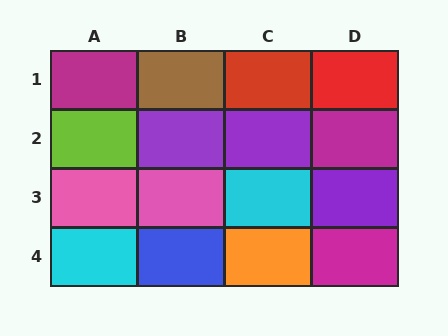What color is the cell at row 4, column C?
Orange.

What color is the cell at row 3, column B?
Pink.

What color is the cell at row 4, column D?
Magenta.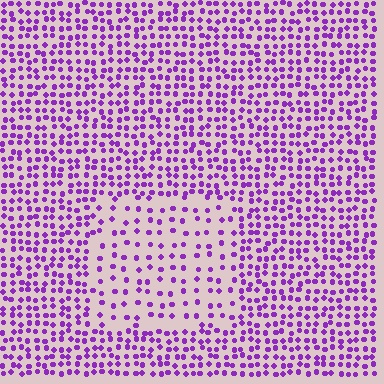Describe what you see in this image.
The image contains small purple elements arranged at two different densities. A rectangle-shaped region is visible where the elements are less densely packed than the surrounding area.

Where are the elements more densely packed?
The elements are more densely packed outside the rectangle boundary.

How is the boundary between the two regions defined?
The boundary is defined by a change in element density (approximately 2.1x ratio). All elements are the same color, size, and shape.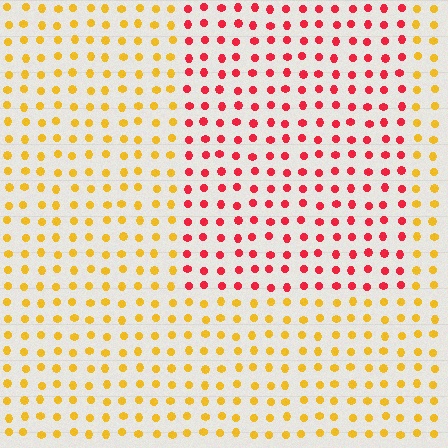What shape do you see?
I see a rectangle.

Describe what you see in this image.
The image is filled with small yellow elements in a uniform arrangement. A rectangle-shaped region is visible where the elements are tinted to a slightly different hue, forming a subtle color boundary.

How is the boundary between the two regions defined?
The boundary is defined purely by a slight shift in hue (about 53 degrees). Spacing, size, and orientation are identical on both sides.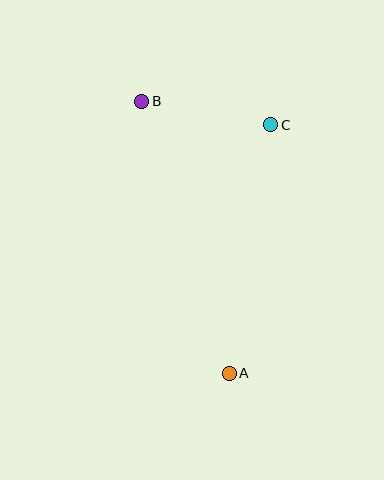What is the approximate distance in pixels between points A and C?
The distance between A and C is approximately 252 pixels.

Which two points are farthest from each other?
Points A and B are farthest from each other.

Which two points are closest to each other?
Points B and C are closest to each other.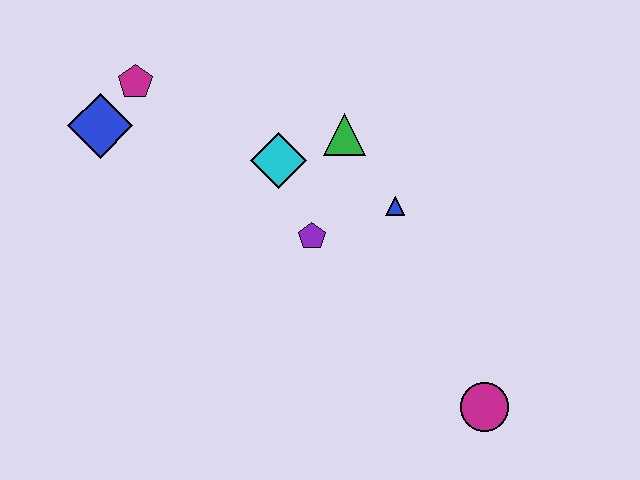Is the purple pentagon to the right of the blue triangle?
No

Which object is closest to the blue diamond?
The magenta pentagon is closest to the blue diamond.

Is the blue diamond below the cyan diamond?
No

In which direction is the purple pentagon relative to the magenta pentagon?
The purple pentagon is to the right of the magenta pentagon.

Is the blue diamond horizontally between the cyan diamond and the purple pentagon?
No